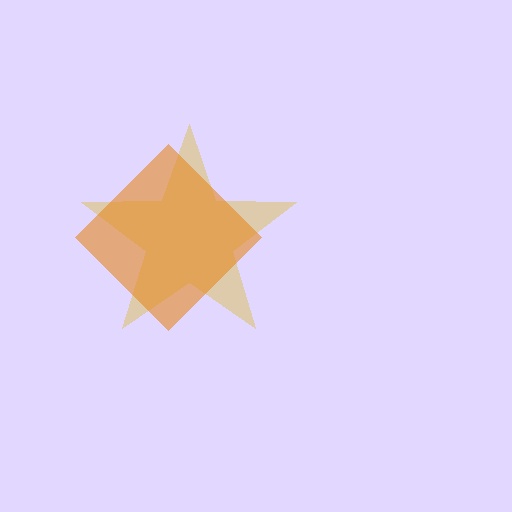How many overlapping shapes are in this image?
There are 2 overlapping shapes in the image.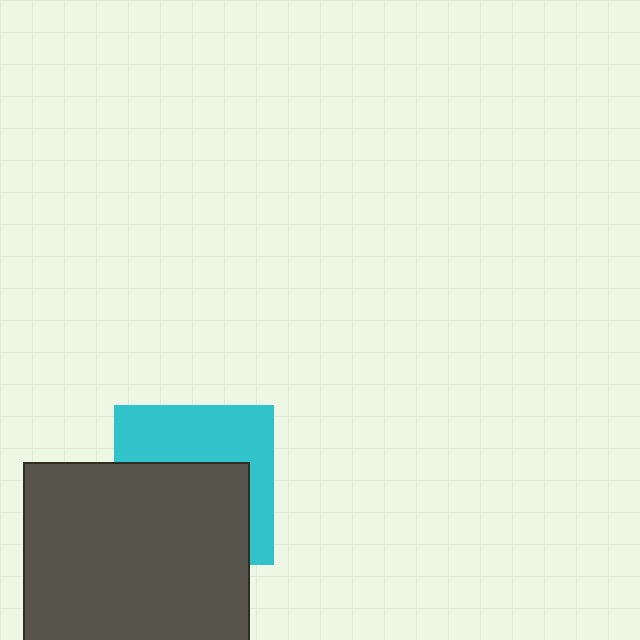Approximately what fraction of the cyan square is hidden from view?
Roughly 55% of the cyan square is hidden behind the dark gray square.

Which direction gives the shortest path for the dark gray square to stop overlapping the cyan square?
Moving down gives the shortest separation.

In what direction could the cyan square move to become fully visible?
The cyan square could move up. That would shift it out from behind the dark gray square entirely.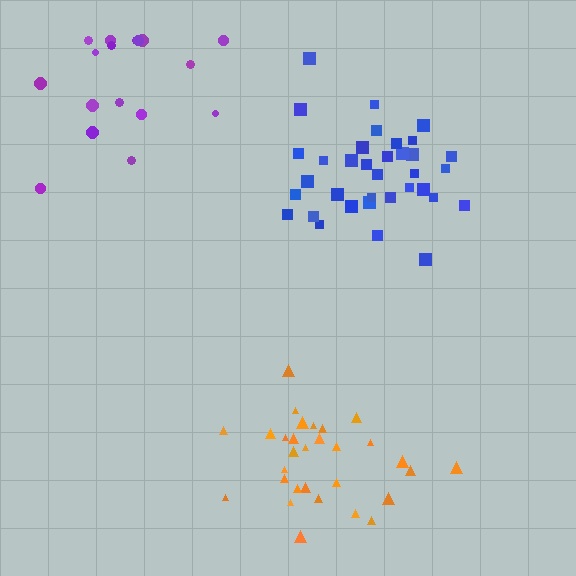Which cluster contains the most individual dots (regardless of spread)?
Blue (35).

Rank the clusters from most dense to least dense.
blue, orange, purple.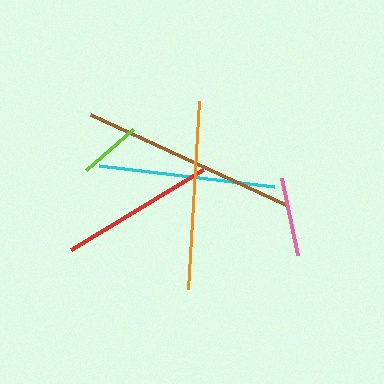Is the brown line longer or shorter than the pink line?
The brown line is longer than the pink line.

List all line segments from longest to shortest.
From longest to shortest: brown, orange, cyan, red, pink, lime.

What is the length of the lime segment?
The lime segment is approximately 63 pixels long.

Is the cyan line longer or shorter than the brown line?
The brown line is longer than the cyan line.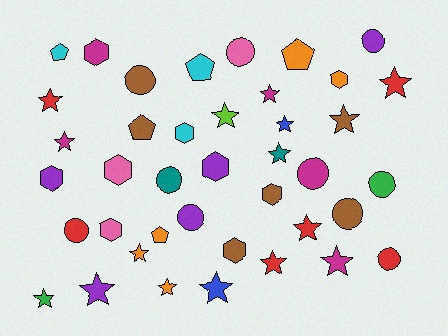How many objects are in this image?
There are 40 objects.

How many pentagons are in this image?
There are 5 pentagons.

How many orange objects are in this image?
There are 5 orange objects.